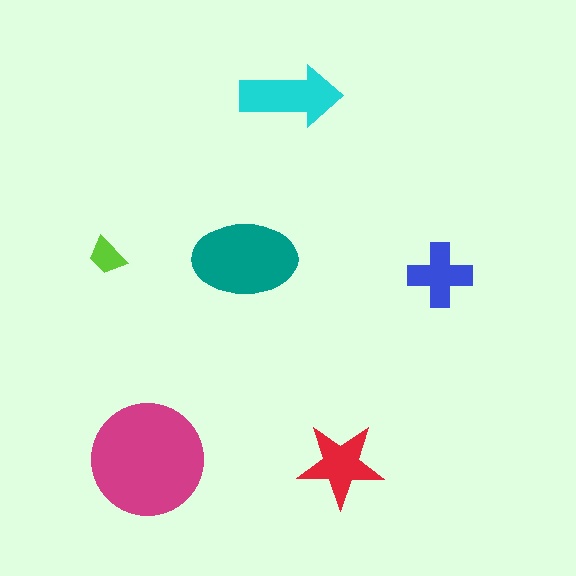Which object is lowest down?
The red star is bottommost.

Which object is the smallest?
The lime trapezoid.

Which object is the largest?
The magenta circle.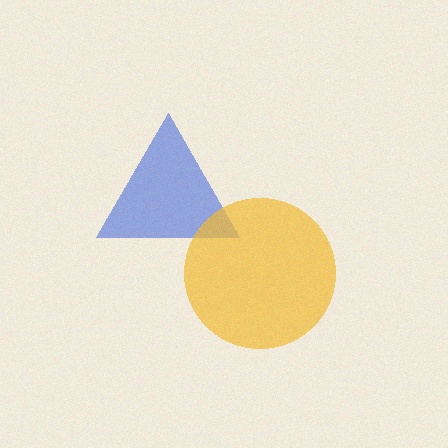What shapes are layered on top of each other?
The layered shapes are: a blue triangle, a yellow circle.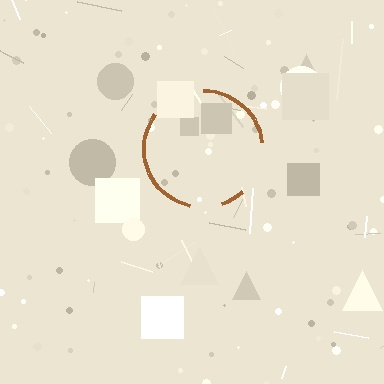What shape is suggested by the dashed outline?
The dashed outline suggests a circle.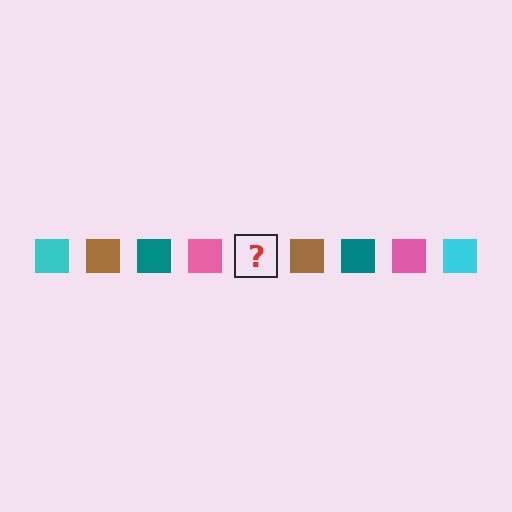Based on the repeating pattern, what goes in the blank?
The blank should be a cyan square.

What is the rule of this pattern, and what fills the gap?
The rule is that the pattern cycles through cyan, brown, teal, pink squares. The gap should be filled with a cyan square.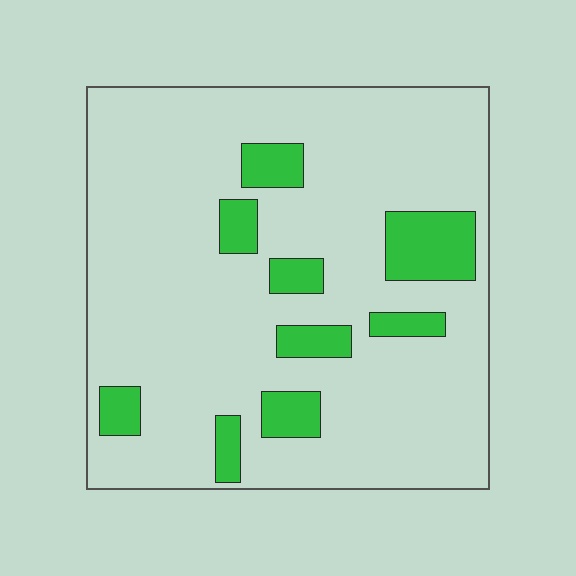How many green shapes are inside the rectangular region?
9.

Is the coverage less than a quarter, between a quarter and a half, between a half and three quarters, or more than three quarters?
Less than a quarter.